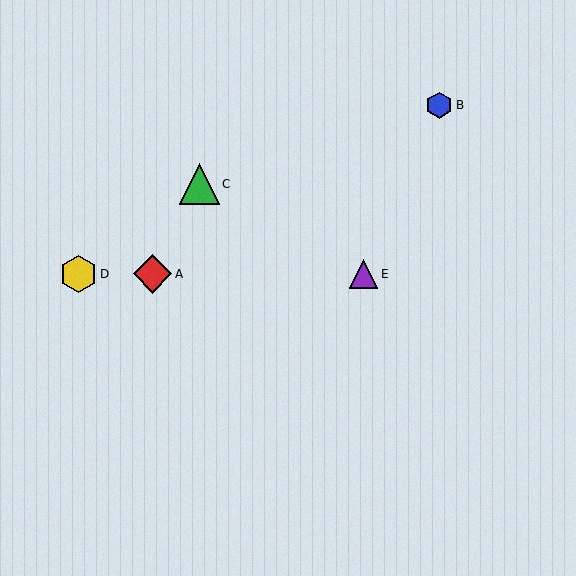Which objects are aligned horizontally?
Objects A, D, E are aligned horizontally.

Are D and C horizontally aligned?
No, D is at y≈274 and C is at y≈184.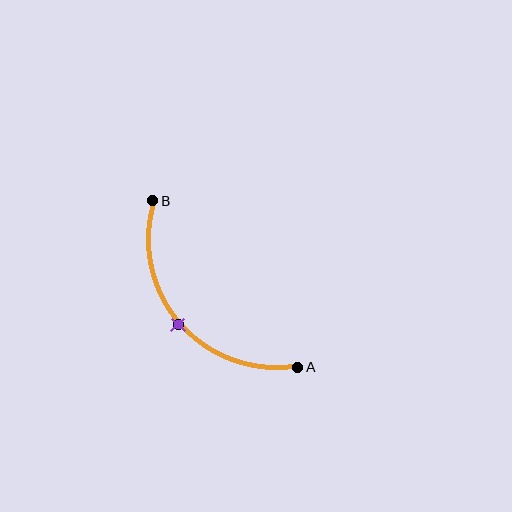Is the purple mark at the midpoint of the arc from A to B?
Yes. The purple mark lies on the arc at equal arc-length from both A and B — it is the arc midpoint.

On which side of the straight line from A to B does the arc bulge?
The arc bulges below and to the left of the straight line connecting A and B.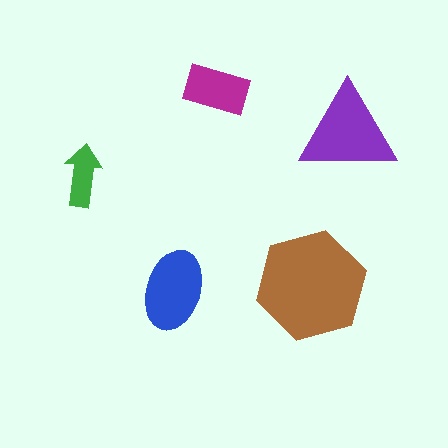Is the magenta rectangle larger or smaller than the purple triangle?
Smaller.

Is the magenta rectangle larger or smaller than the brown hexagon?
Smaller.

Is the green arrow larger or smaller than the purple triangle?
Smaller.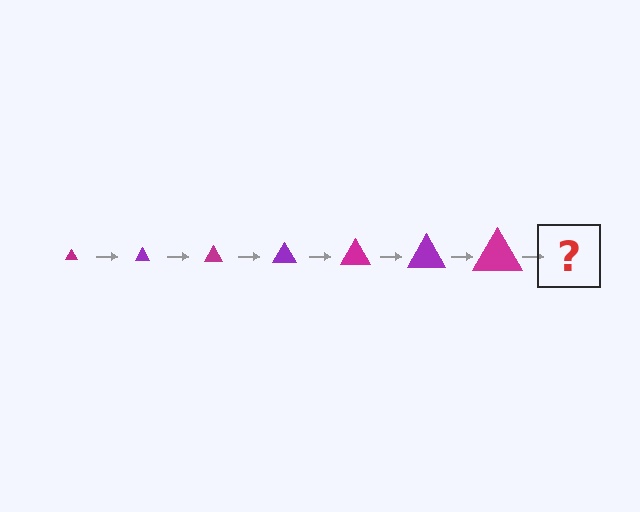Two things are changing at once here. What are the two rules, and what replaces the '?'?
The two rules are that the triangle grows larger each step and the color cycles through magenta and purple. The '?' should be a purple triangle, larger than the previous one.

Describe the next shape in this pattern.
It should be a purple triangle, larger than the previous one.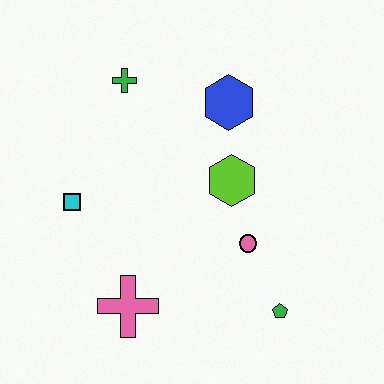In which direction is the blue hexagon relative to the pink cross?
The blue hexagon is above the pink cross.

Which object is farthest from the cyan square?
The green pentagon is farthest from the cyan square.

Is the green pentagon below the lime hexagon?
Yes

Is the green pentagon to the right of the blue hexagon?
Yes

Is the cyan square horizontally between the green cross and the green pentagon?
No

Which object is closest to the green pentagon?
The pink circle is closest to the green pentagon.